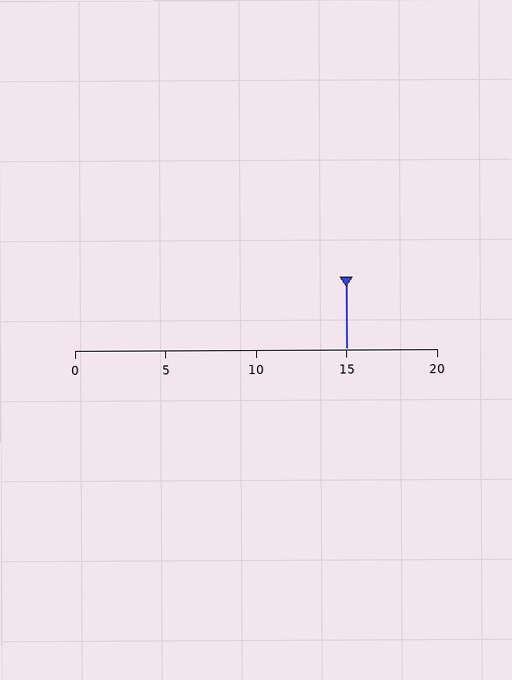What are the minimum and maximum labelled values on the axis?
The axis runs from 0 to 20.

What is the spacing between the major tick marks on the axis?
The major ticks are spaced 5 apart.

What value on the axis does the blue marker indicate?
The marker indicates approximately 15.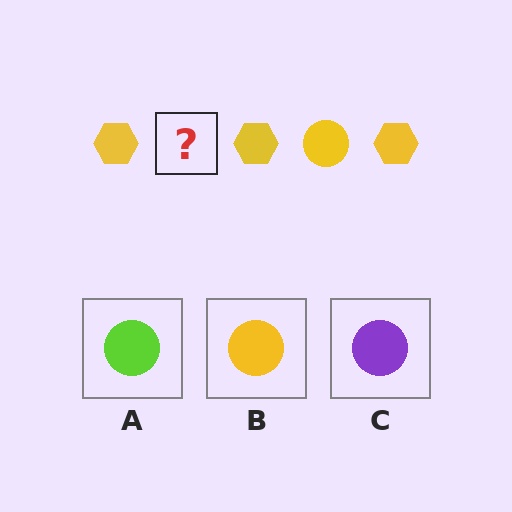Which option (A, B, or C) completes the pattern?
B.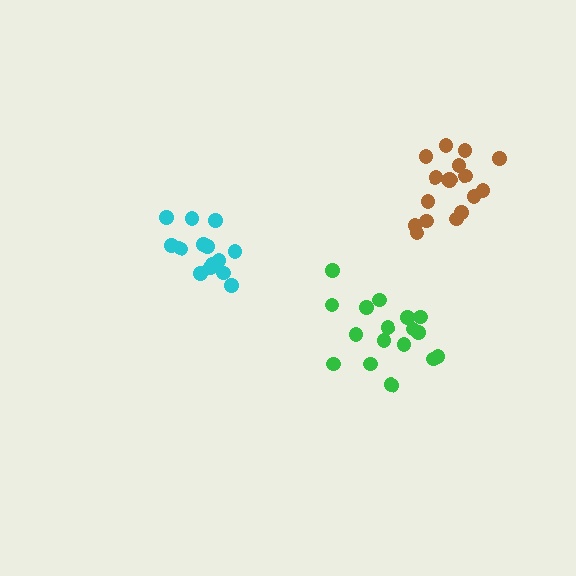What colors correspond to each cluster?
The clusters are colored: cyan, green, brown.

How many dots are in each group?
Group 1: 14 dots, Group 2: 17 dots, Group 3: 17 dots (48 total).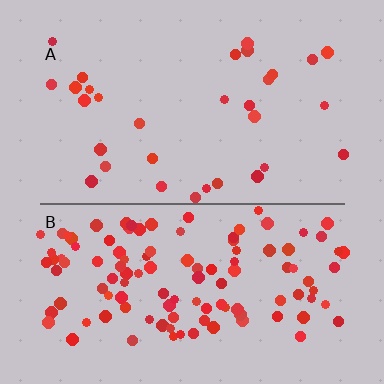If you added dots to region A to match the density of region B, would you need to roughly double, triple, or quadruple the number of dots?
Approximately quadruple.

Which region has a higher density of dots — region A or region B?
B (the bottom).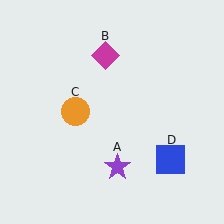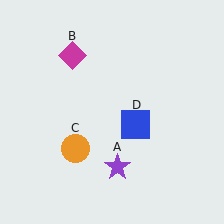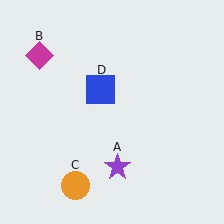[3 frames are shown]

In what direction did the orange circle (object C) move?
The orange circle (object C) moved down.